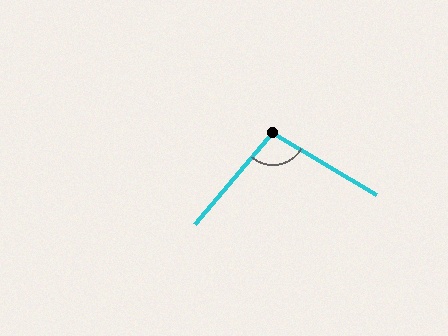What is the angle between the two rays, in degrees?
Approximately 99 degrees.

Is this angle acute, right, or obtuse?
It is obtuse.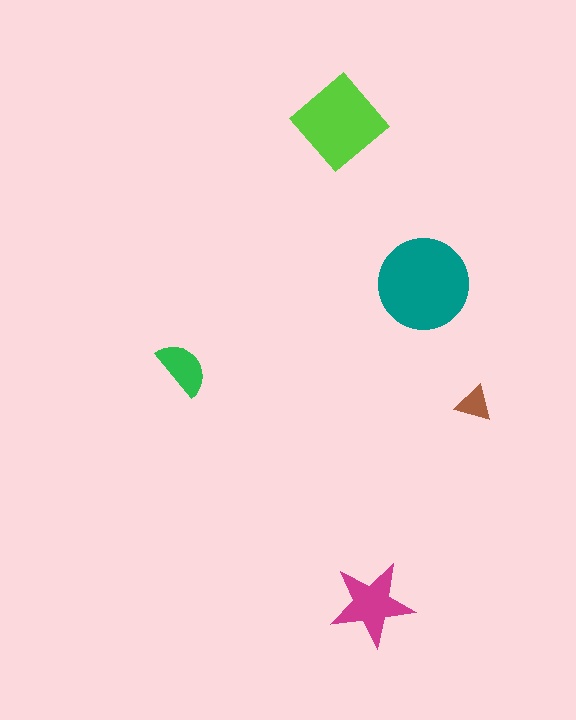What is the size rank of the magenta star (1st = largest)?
3rd.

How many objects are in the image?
There are 5 objects in the image.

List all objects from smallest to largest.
The brown triangle, the green semicircle, the magenta star, the lime diamond, the teal circle.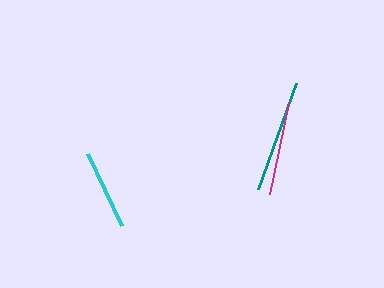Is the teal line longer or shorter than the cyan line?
The teal line is longer than the cyan line.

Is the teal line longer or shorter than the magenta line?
The teal line is longer than the magenta line.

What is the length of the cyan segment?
The cyan segment is approximately 80 pixels long.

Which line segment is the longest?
The teal line is the longest at approximately 112 pixels.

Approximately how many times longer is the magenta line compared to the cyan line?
The magenta line is approximately 1.2 times the length of the cyan line.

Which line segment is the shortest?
The cyan line is the shortest at approximately 80 pixels.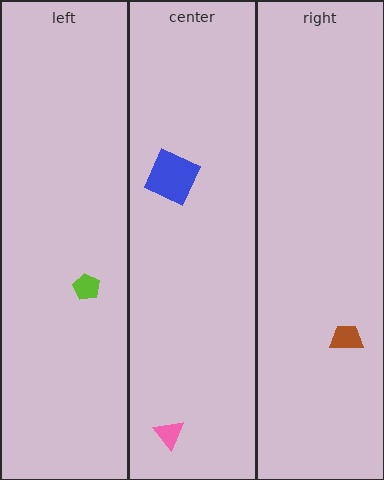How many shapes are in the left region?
1.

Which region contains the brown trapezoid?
The right region.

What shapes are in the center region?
The blue square, the pink triangle.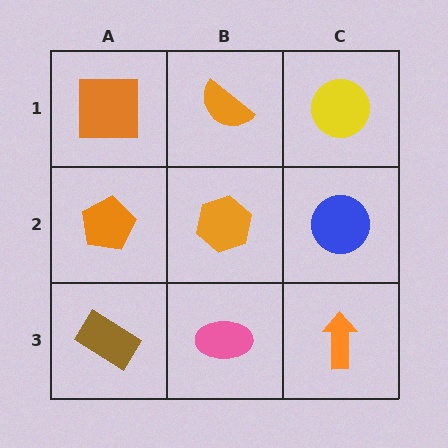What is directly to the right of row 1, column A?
An orange semicircle.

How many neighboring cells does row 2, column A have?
3.